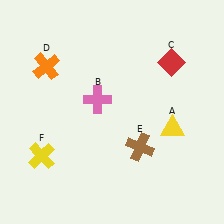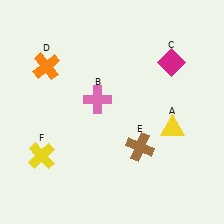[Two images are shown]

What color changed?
The diamond (C) changed from red in Image 1 to magenta in Image 2.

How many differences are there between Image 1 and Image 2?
There is 1 difference between the two images.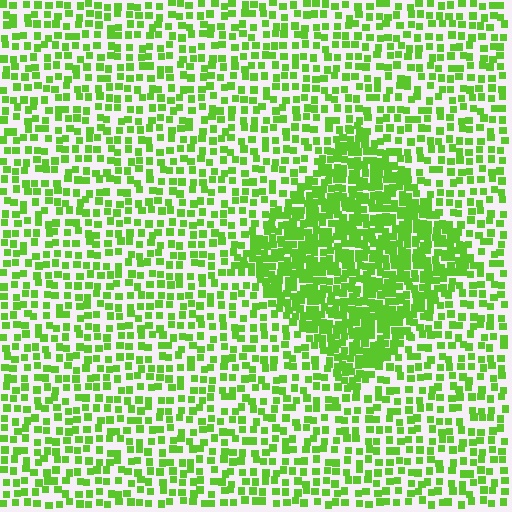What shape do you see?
I see a diamond.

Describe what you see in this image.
The image contains small lime elements arranged at two different densities. A diamond-shaped region is visible where the elements are more densely packed than the surrounding area.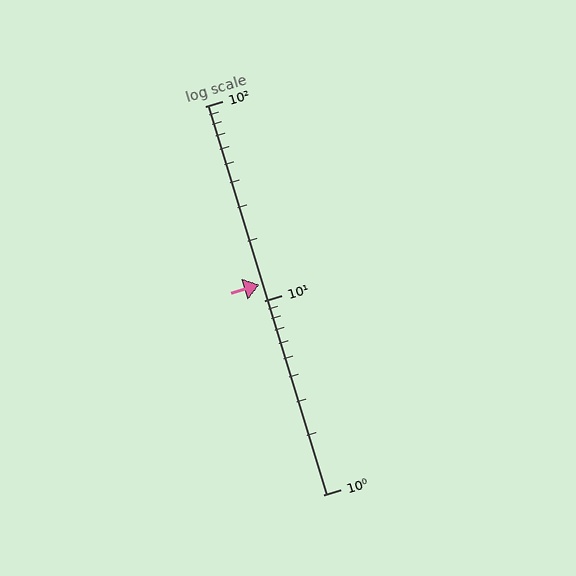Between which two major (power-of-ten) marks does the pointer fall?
The pointer is between 10 and 100.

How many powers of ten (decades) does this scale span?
The scale spans 2 decades, from 1 to 100.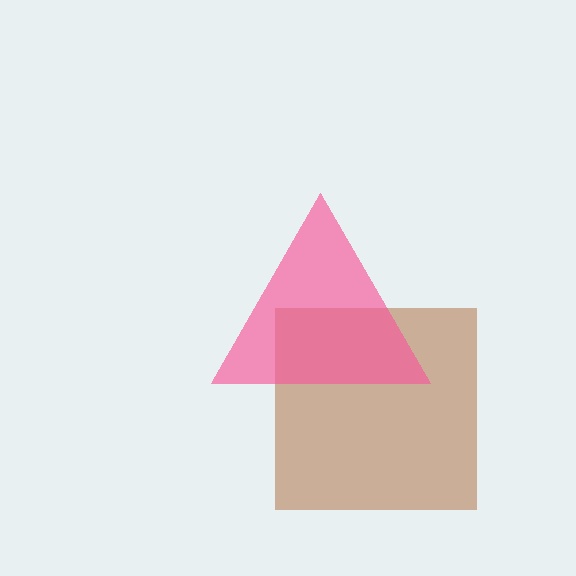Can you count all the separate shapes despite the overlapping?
Yes, there are 2 separate shapes.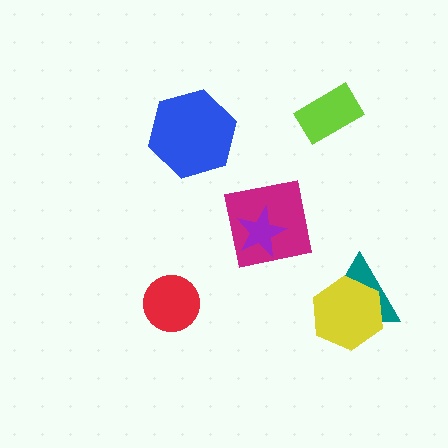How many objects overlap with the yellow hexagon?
1 object overlaps with the yellow hexagon.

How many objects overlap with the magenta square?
1 object overlaps with the magenta square.